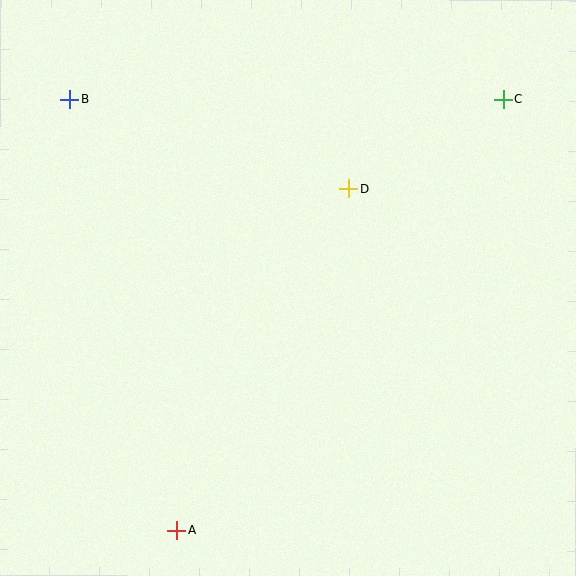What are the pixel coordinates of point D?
Point D is at (349, 189).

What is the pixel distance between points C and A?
The distance between C and A is 541 pixels.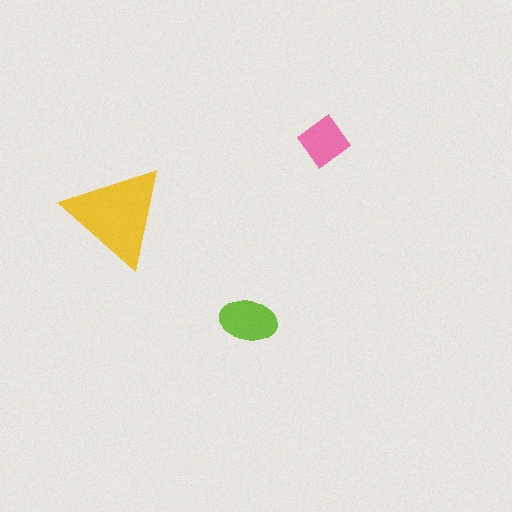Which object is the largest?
The yellow triangle.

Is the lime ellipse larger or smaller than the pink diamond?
Larger.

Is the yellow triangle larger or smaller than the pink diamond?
Larger.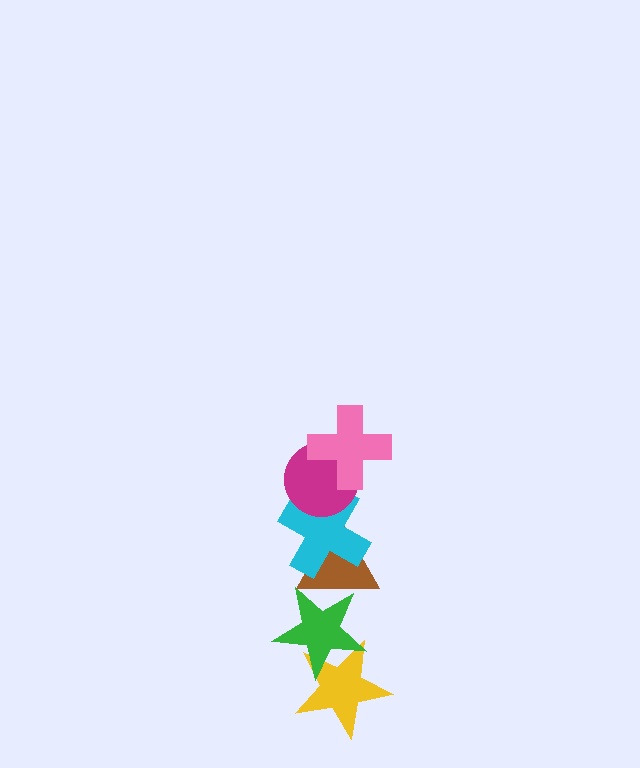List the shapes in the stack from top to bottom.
From top to bottom: the pink cross, the magenta circle, the cyan cross, the brown triangle, the green star, the yellow star.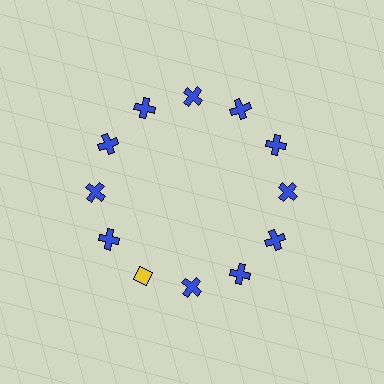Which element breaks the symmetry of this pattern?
The yellow diamond at roughly the 7 o'clock position breaks the symmetry. All other shapes are blue crosses.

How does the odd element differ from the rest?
It differs in both color (yellow instead of blue) and shape (diamond instead of cross).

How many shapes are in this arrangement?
There are 12 shapes arranged in a ring pattern.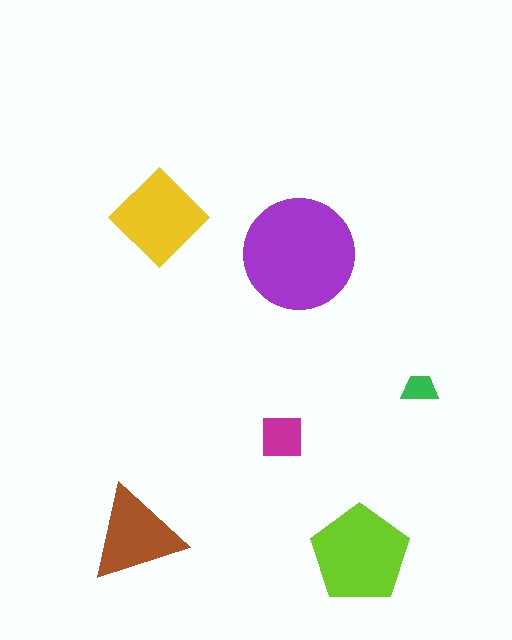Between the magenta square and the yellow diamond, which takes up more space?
The yellow diamond.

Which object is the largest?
The purple circle.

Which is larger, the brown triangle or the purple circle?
The purple circle.